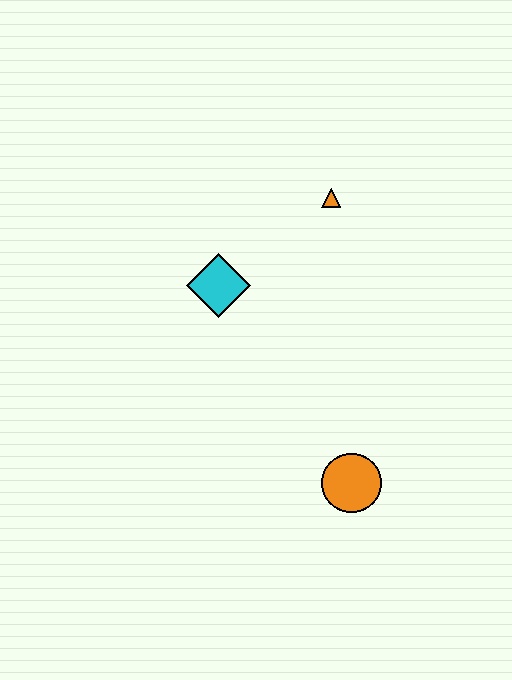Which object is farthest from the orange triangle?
The orange circle is farthest from the orange triangle.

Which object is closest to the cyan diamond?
The orange triangle is closest to the cyan diamond.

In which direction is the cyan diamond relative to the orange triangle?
The cyan diamond is to the left of the orange triangle.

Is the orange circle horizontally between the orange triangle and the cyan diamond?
No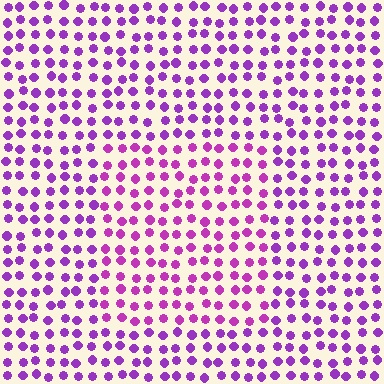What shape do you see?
I see a rectangle.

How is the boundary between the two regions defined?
The boundary is defined purely by a slight shift in hue (about 22 degrees). Spacing, size, and orientation are identical on both sides.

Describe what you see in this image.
The image is filled with small purple elements in a uniform arrangement. A rectangle-shaped region is visible where the elements are tinted to a slightly different hue, forming a subtle color boundary.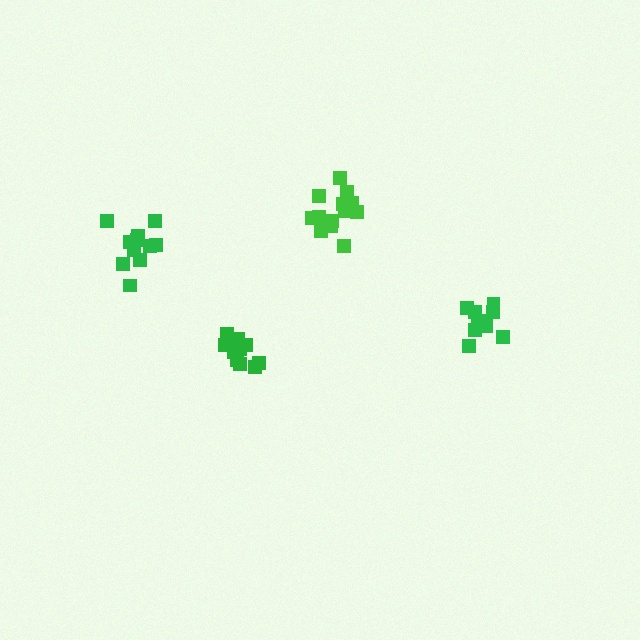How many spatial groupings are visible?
There are 4 spatial groupings.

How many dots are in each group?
Group 1: 13 dots, Group 2: 11 dots, Group 3: 12 dots, Group 4: 10 dots (46 total).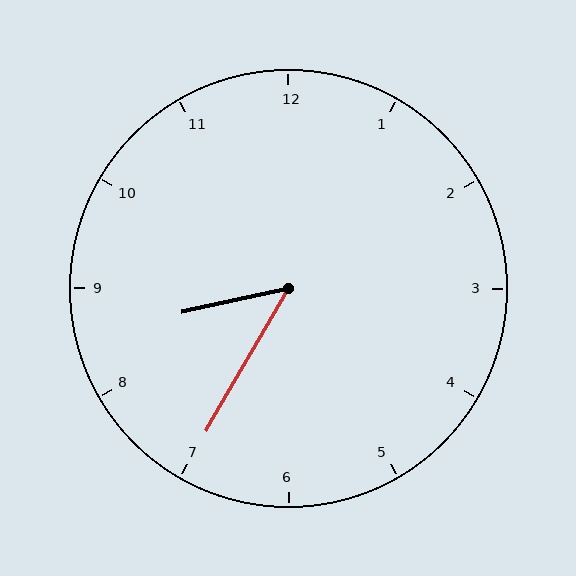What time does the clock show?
8:35.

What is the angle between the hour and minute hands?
Approximately 48 degrees.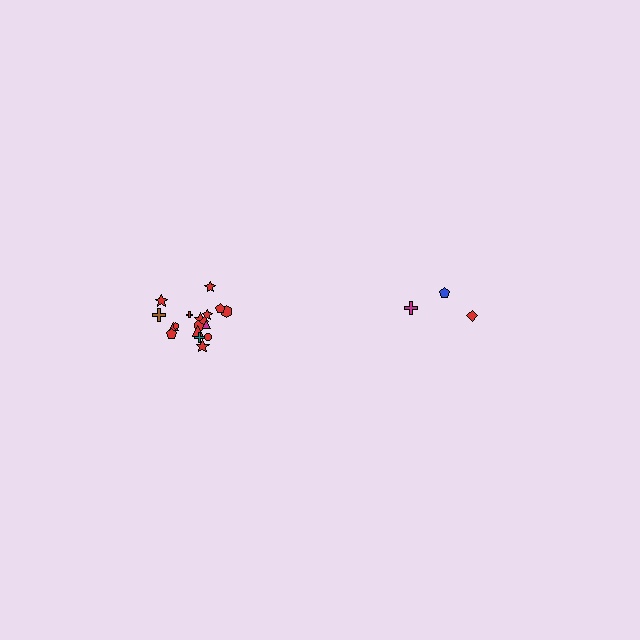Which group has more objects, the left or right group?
The left group.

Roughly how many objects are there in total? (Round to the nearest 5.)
Roughly 20 objects in total.